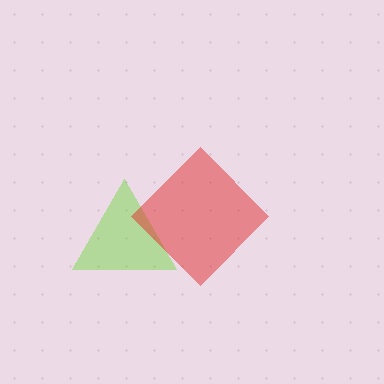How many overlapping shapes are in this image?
There are 2 overlapping shapes in the image.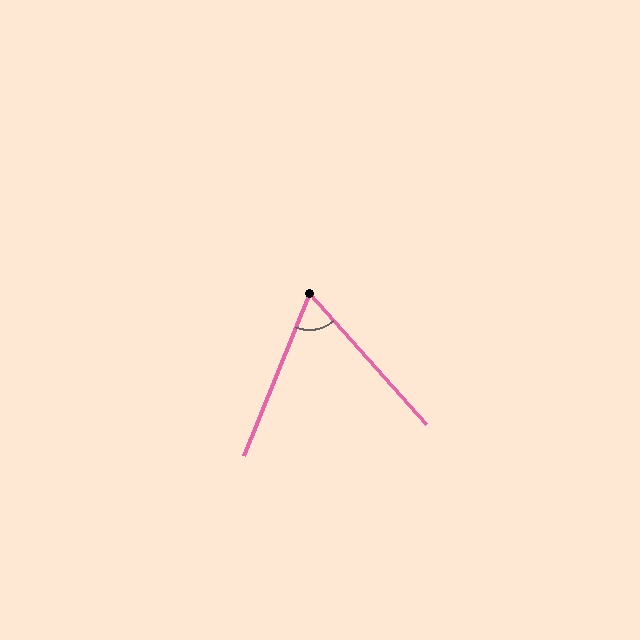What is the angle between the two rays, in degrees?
Approximately 64 degrees.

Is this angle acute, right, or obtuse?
It is acute.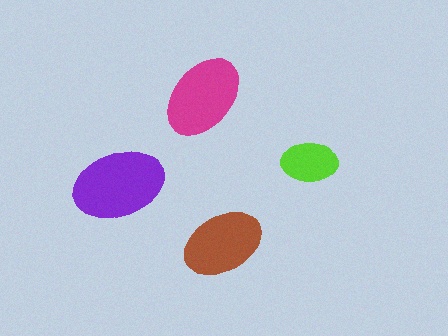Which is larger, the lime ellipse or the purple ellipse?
The purple one.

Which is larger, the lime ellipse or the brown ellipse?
The brown one.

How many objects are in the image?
There are 4 objects in the image.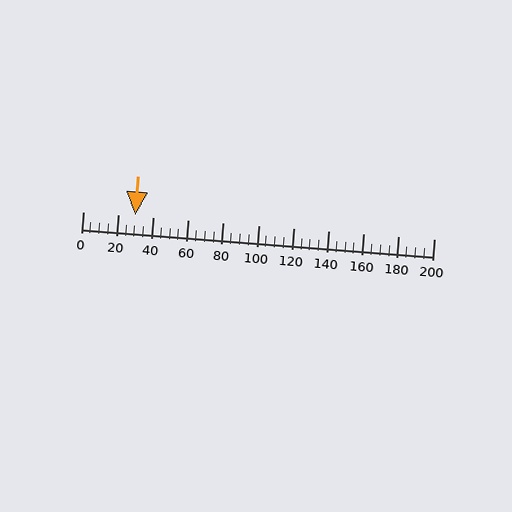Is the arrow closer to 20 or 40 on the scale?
The arrow is closer to 40.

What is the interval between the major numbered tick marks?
The major tick marks are spaced 20 units apart.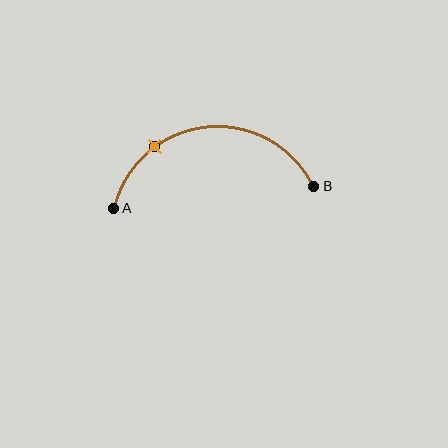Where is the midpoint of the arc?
The arc midpoint is the point on the curve farthest from the straight line joining A and B. It sits above that line.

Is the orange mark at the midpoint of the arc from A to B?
No. The orange mark lies on the arc but is closer to endpoint A. The arc midpoint would be at the point on the curve equidistant along the arc from both A and B.